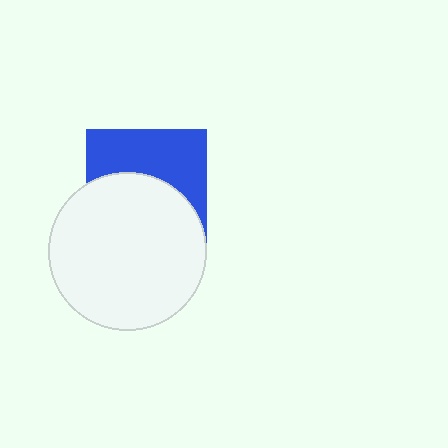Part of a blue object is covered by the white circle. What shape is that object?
It is a square.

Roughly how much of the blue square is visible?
About half of it is visible (roughly 46%).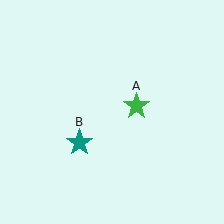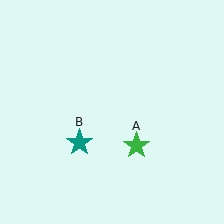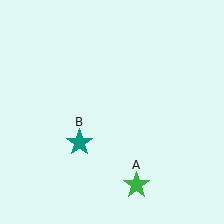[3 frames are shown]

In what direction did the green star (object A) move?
The green star (object A) moved down.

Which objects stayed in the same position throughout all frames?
Teal star (object B) remained stationary.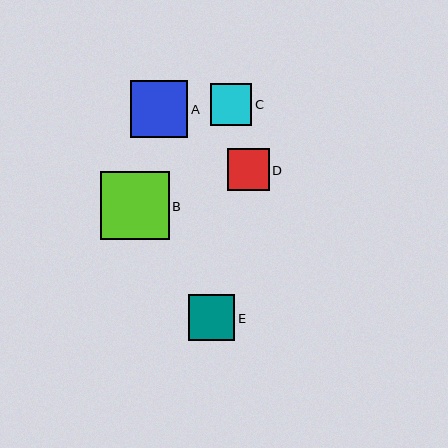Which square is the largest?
Square B is the largest with a size of approximately 69 pixels.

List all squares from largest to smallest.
From largest to smallest: B, A, E, D, C.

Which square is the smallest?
Square C is the smallest with a size of approximately 42 pixels.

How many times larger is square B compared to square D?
Square B is approximately 1.6 times the size of square D.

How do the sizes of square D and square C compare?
Square D and square C are approximately the same size.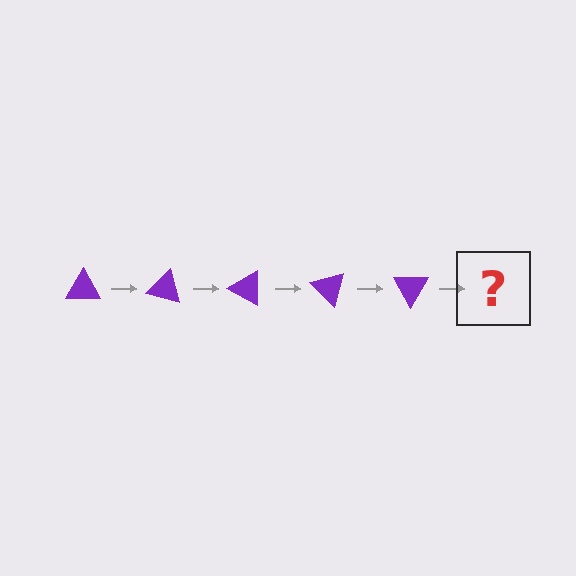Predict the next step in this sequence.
The next step is a purple triangle rotated 75 degrees.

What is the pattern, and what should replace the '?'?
The pattern is that the triangle rotates 15 degrees each step. The '?' should be a purple triangle rotated 75 degrees.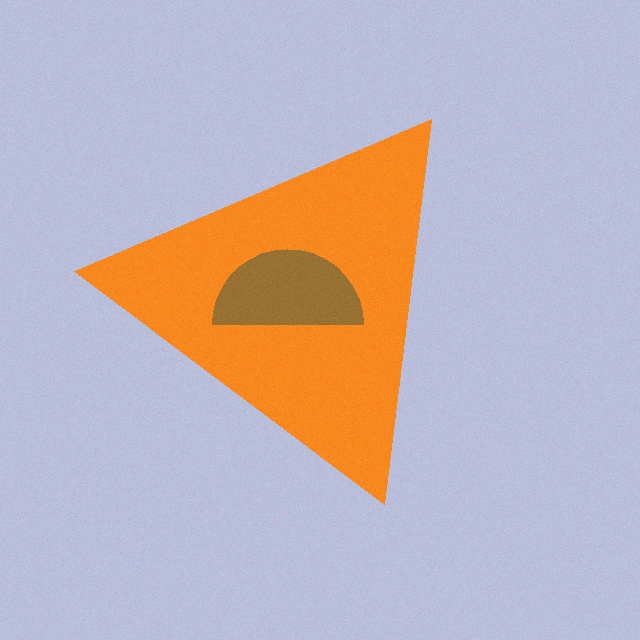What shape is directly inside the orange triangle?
The brown semicircle.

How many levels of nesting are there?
2.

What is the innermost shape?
The brown semicircle.